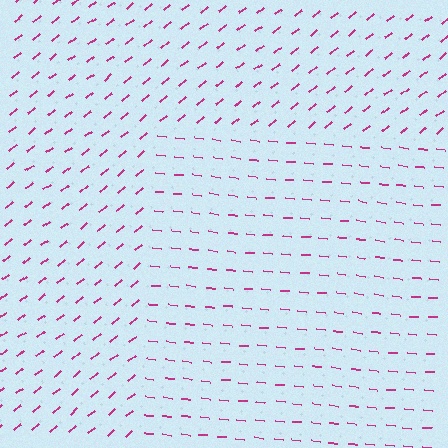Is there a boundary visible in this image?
Yes, there is a texture boundary formed by a change in line orientation.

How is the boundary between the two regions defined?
The boundary is defined purely by a change in line orientation (approximately 45 degrees difference). All lines are the same color and thickness.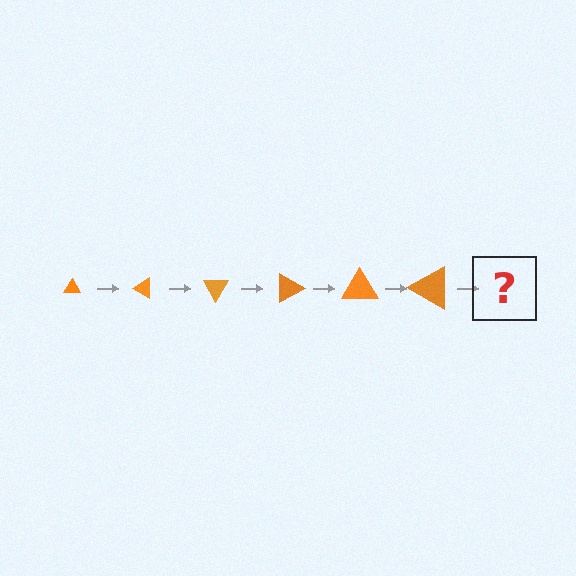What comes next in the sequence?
The next element should be a triangle, larger than the previous one and rotated 180 degrees from the start.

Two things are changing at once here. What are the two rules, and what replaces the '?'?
The two rules are that the triangle grows larger each step and it rotates 30 degrees each step. The '?' should be a triangle, larger than the previous one and rotated 180 degrees from the start.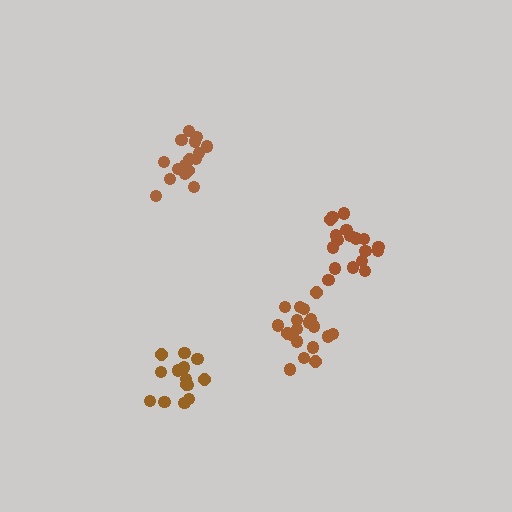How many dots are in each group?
Group 1: 14 dots, Group 2: 19 dots, Group 3: 18 dots, Group 4: 16 dots (67 total).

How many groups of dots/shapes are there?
There are 4 groups.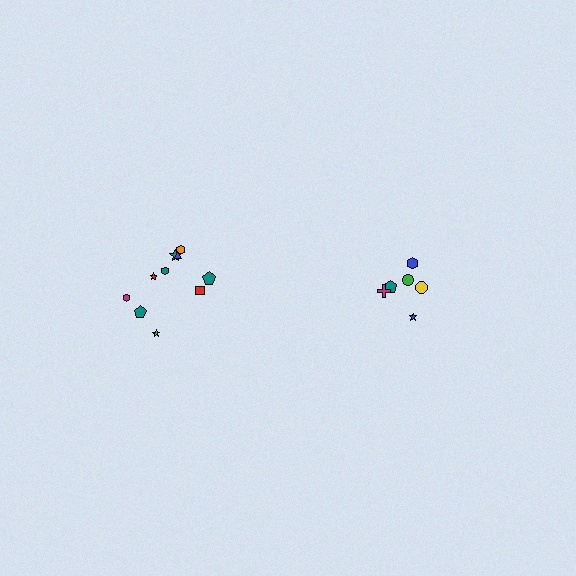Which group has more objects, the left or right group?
The left group.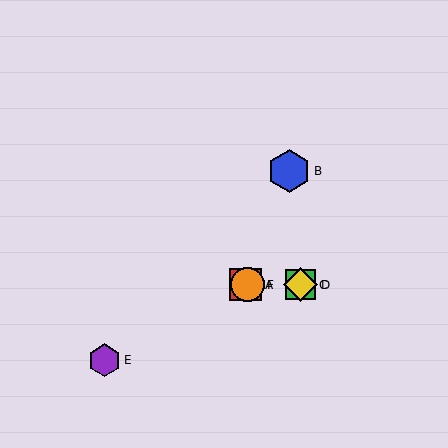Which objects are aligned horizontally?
Objects A, C, D, F are aligned horizontally.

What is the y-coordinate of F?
Object F is at y≈285.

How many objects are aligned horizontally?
4 objects (A, C, D, F) are aligned horizontally.